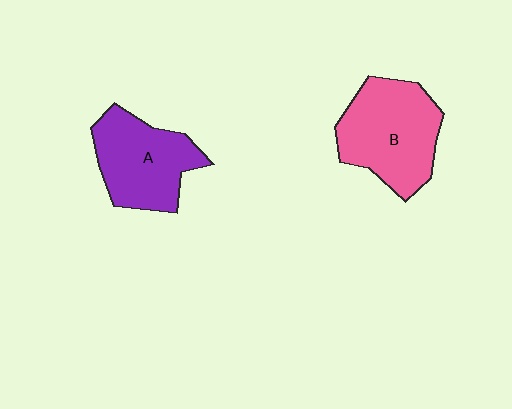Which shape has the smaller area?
Shape A (purple).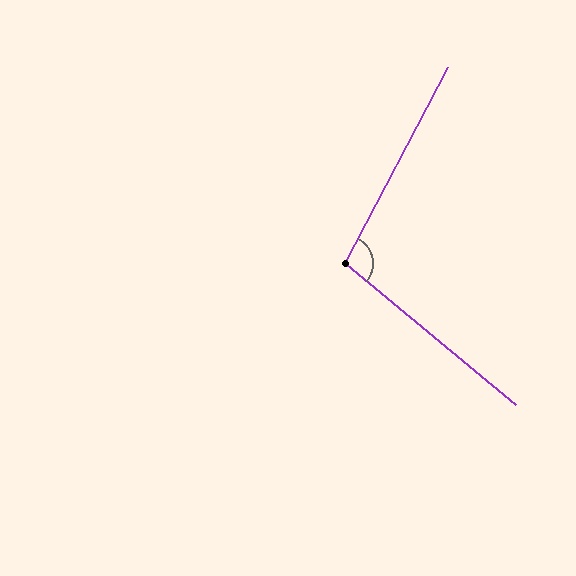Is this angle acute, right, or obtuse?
It is obtuse.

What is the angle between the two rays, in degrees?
Approximately 102 degrees.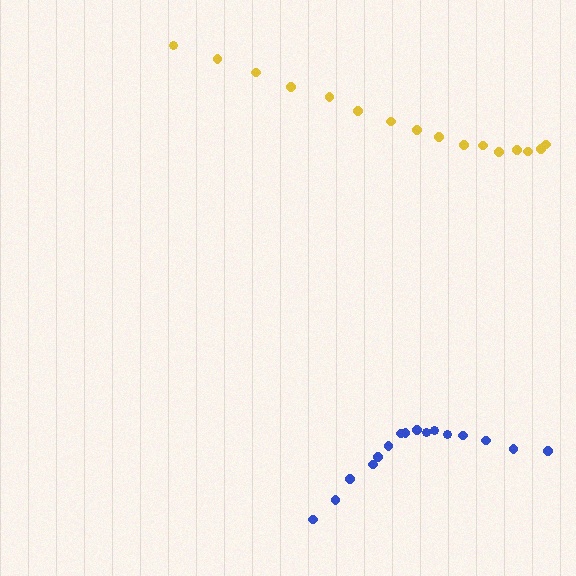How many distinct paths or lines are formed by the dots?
There are 2 distinct paths.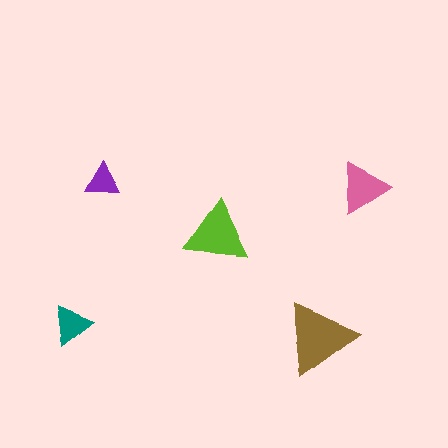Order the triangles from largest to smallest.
the brown one, the lime one, the pink one, the teal one, the purple one.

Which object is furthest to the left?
The teal triangle is leftmost.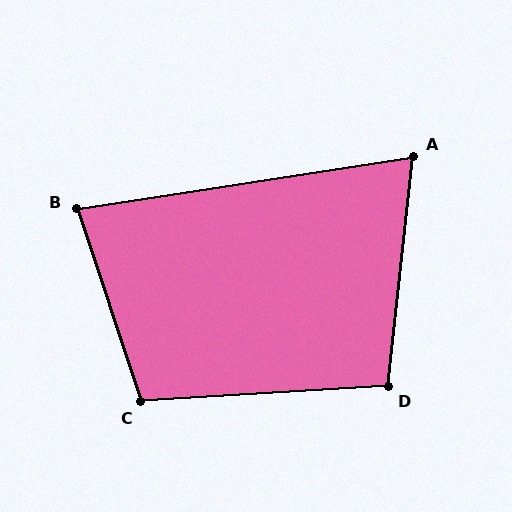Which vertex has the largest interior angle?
C, at approximately 105 degrees.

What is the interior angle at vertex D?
Approximately 100 degrees (obtuse).